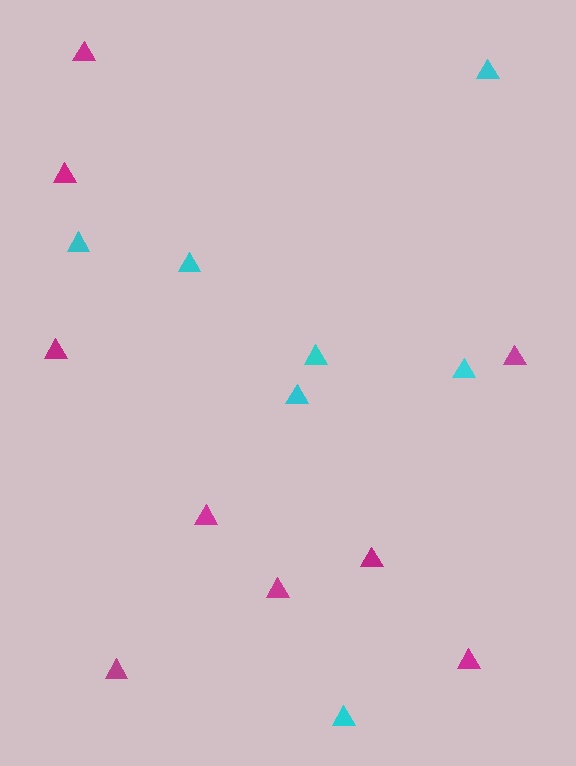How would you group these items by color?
There are 2 groups: one group of cyan triangles (7) and one group of magenta triangles (9).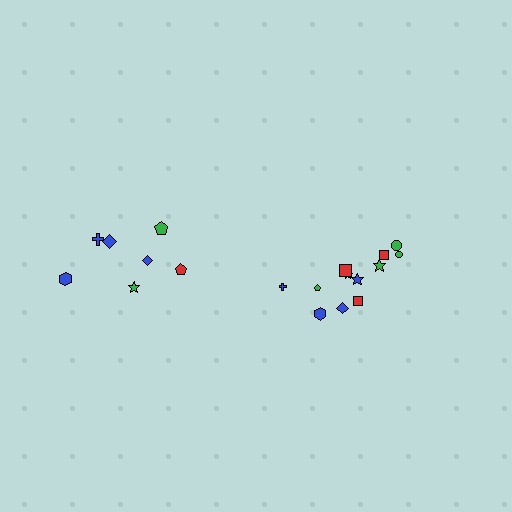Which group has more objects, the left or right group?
The right group.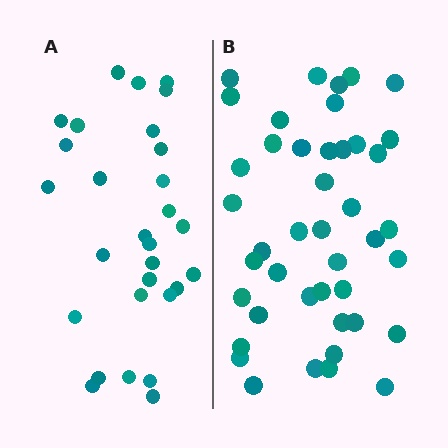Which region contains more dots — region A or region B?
Region B (the right region) has more dots.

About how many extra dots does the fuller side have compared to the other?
Region B has approximately 15 more dots than region A.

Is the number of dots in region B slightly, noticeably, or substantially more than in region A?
Region B has substantially more. The ratio is roughly 1.5 to 1.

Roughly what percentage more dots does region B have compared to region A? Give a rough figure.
About 50% more.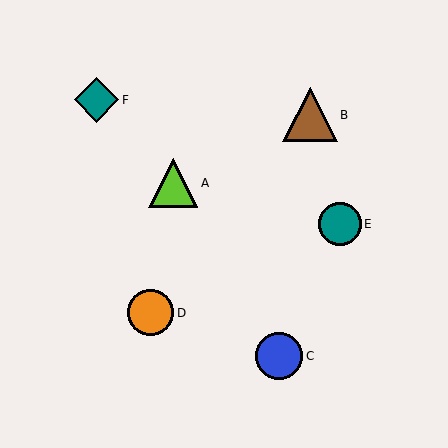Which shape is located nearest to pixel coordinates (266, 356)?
The blue circle (labeled C) at (279, 356) is nearest to that location.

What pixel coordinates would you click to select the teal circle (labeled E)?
Click at (340, 224) to select the teal circle E.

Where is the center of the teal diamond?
The center of the teal diamond is at (96, 100).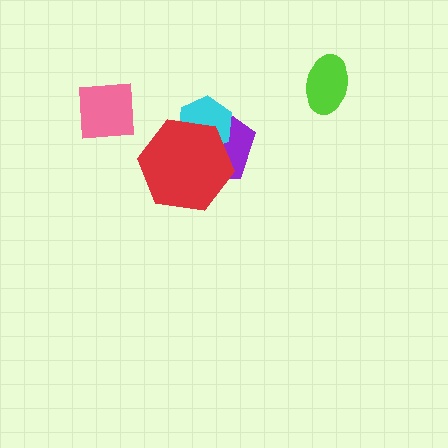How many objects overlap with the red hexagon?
2 objects overlap with the red hexagon.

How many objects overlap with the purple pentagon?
2 objects overlap with the purple pentagon.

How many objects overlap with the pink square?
0 objects overlap with the pink square.